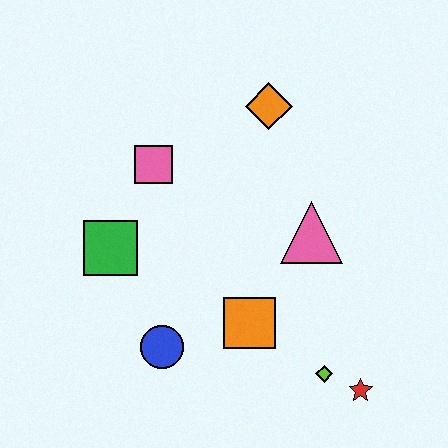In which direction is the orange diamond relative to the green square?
The orange diamond is to the right of the green square.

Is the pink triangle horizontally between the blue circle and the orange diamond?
No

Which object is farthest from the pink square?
The red star is farthest from the pink square.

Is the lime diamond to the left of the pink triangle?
No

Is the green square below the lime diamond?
No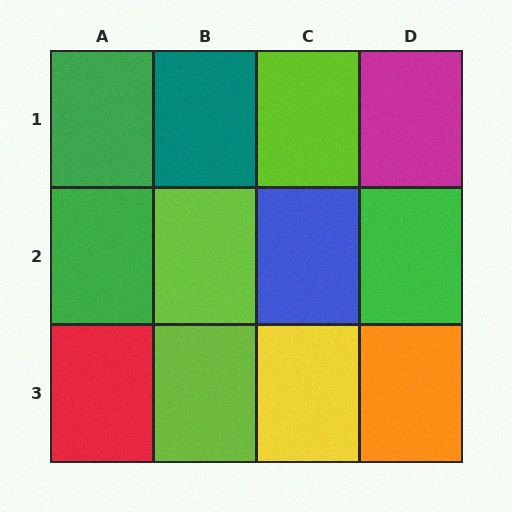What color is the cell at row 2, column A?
Green.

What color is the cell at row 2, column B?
Lime.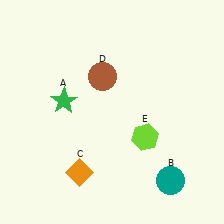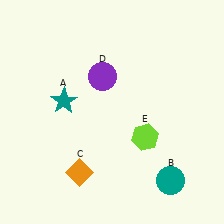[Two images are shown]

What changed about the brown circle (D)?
In Image 1, D is brown. In Image 2, it changed to purple.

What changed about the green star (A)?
In Image 1, A is green. In Image 2, it changed to teal.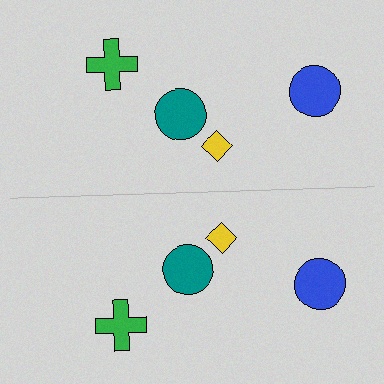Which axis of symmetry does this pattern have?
The pattern has a horizontal axis of symmetry running through the center of the image.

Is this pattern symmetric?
Yes, this pattern has bilateral (reflection) symmetry.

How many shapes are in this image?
There are 8 shapes in this image.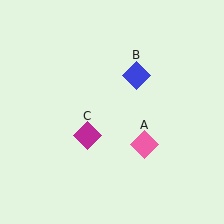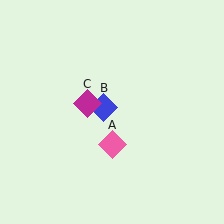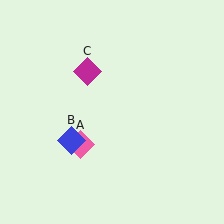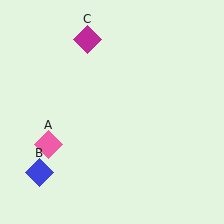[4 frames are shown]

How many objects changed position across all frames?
3 objects changed position: pink diamond (object A), blue diamond (object B), magenta diamond (object C).